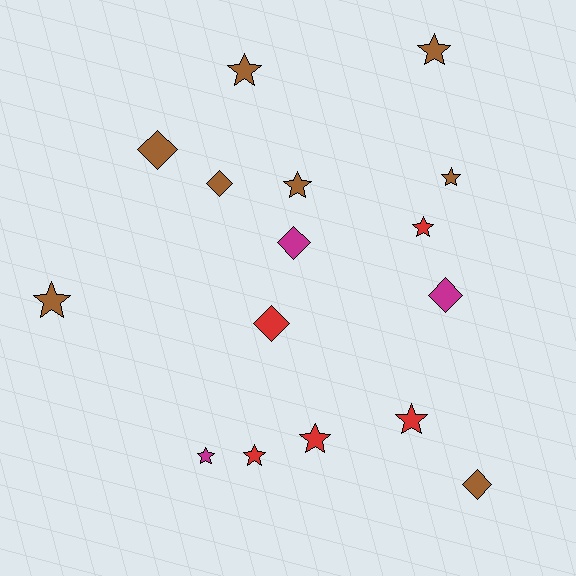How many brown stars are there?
There are 5 brown stars.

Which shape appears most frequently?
Star, with 10 objects.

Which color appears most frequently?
Brown, with 8 objects.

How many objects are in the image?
There are 16 objects.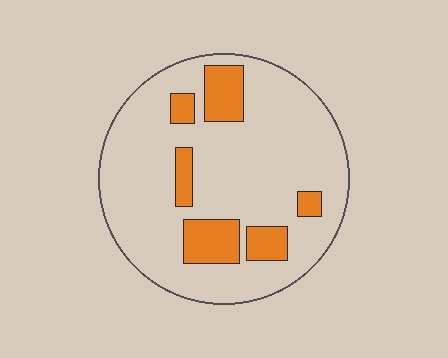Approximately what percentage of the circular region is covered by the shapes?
Approximately 20%.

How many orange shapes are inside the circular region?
6.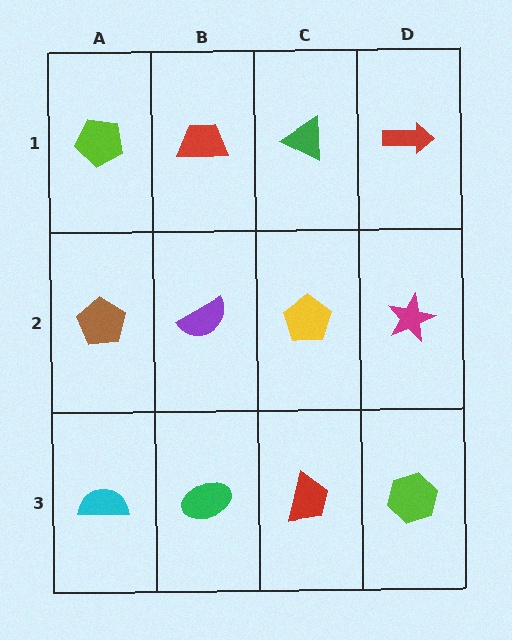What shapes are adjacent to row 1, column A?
A brown pentagon (row 2, column A), a red trapezoid (row 1, column B).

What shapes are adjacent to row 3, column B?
A purple semicircle (row 2, column B), a cyan semicircle (row 3, column A), a red trapezoid (row 3, column C).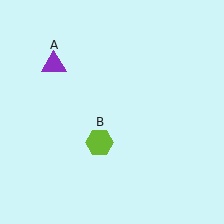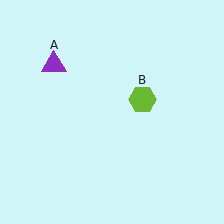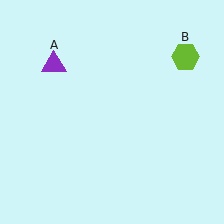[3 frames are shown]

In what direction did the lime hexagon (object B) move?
The lime hexagon (object B) moved up and to the right.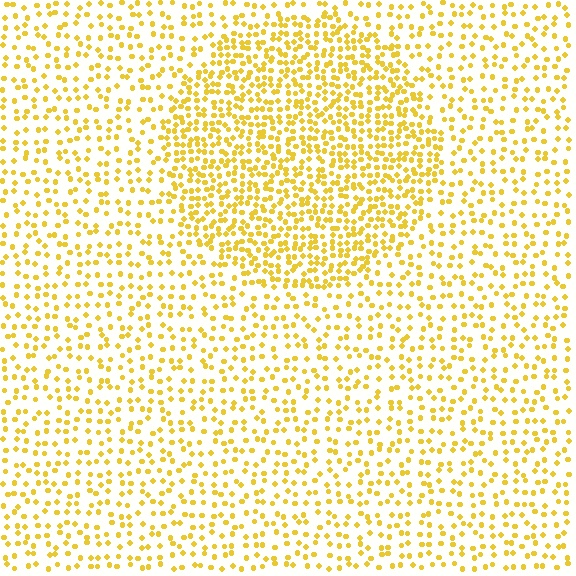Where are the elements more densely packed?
The elements are more densely packed inside the circle boundary.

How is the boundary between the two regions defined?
The boundary is defined by a change in element density (approximately 1.9x ratio). All elements are the same color, size, and shape.